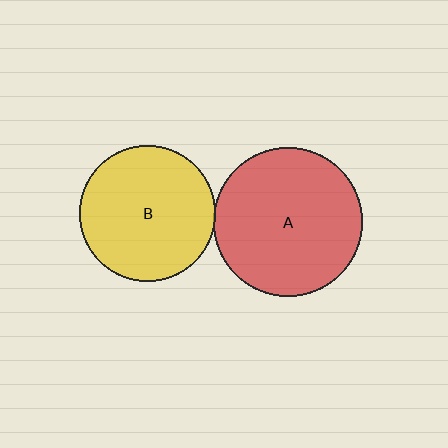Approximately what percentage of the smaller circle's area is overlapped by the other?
Approximately 5%.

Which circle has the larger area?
Circle A (red).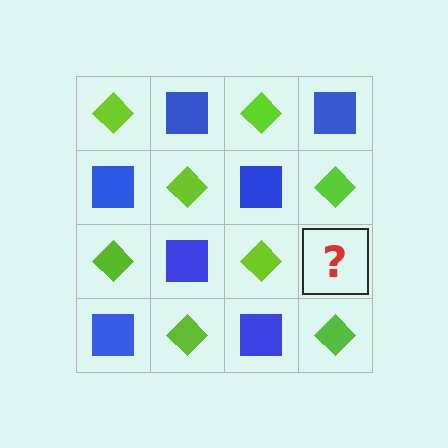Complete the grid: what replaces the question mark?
The question mark should be replaced with a blue square.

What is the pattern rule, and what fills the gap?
The rule is that it alternates lime diamond and blue square in a checkerboard pattern. The gap should be filled with a blue square.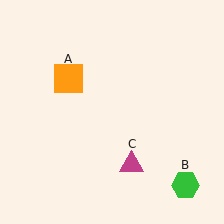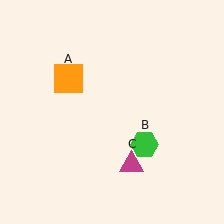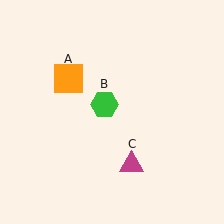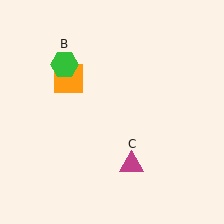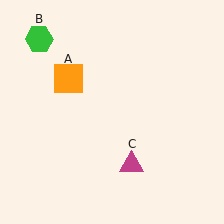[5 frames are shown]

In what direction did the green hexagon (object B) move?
The green hexagon (object B) moved up and to the left.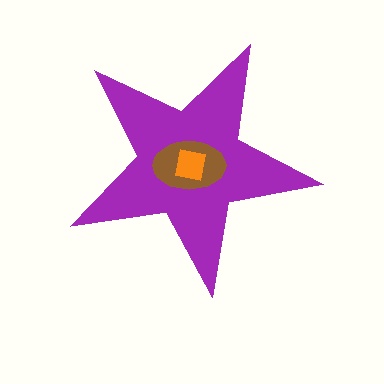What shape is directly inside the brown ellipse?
The orange square.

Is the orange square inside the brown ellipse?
Yes.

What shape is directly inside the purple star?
The brown ellipse.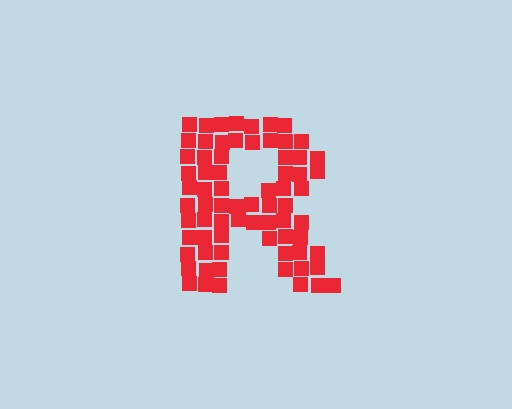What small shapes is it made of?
It is made of small squares.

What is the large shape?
The large shape is the letter R.